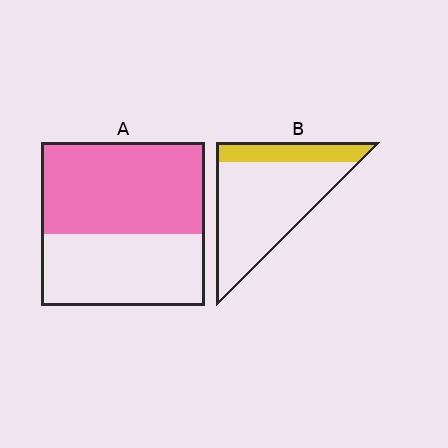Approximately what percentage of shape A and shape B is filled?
A is approximately 55% and B is approximately 25%.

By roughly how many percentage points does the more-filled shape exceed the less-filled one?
By roughly 35 percentage points (A over B).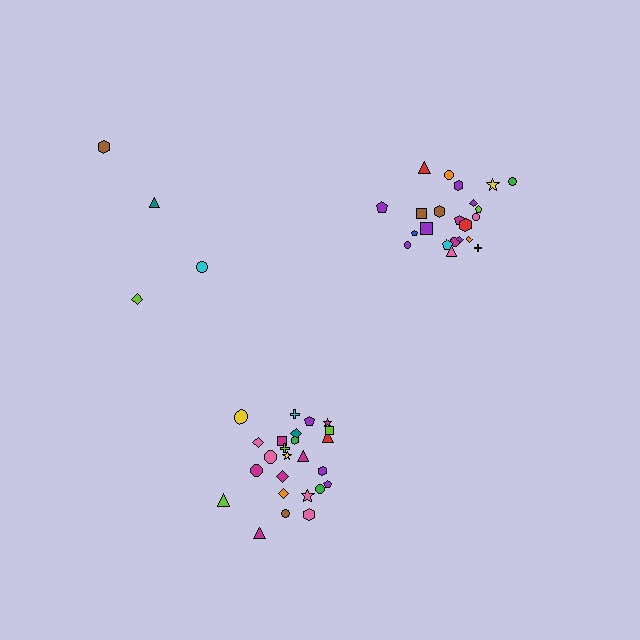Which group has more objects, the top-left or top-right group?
The top-right group.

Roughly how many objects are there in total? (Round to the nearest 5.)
Roughly 50 objects in total.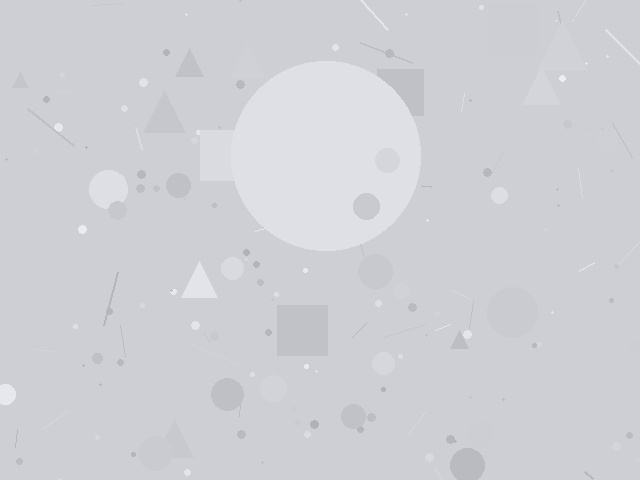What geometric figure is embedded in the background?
A circle is embedded in the background.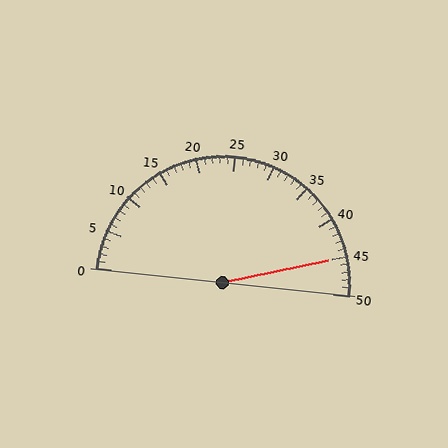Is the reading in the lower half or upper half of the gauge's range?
The reading is in the upper half of the range (0 to 50).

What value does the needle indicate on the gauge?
The needle indicates approximately 45.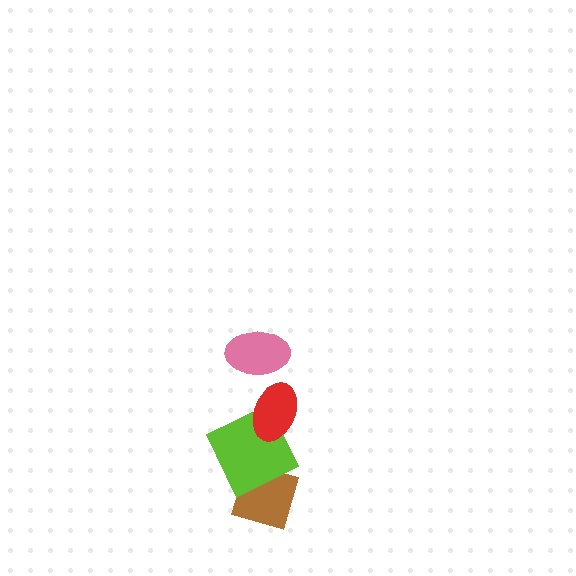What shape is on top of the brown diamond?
The lime square is on top of the brown diamond.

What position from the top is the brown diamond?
The brown diamond is 4th from the top.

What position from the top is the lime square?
The lime square is 3rd from the top.